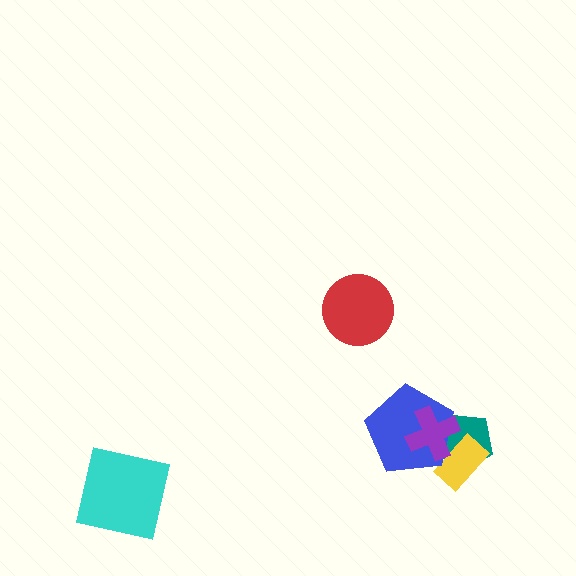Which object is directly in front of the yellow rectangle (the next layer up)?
The blue pentagon is directly in front of the yellow rectangle.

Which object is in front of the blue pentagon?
The purple cross is in front of the blue pentagon.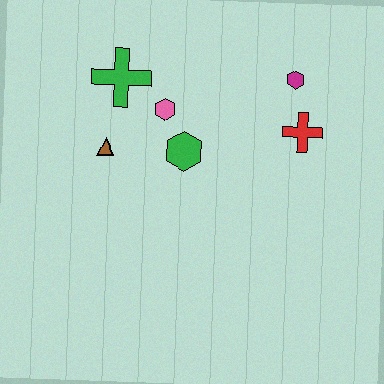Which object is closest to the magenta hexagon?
The red cross is closest to the magenta hexagon.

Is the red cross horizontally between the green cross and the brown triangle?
No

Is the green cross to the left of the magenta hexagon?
Yes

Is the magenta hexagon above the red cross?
Yes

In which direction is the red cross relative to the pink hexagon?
The red cross is to the right of the pink hexagon.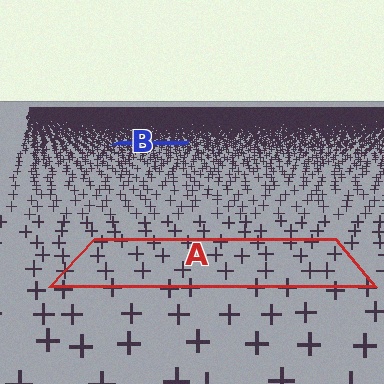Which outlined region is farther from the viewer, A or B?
Region B is farther from the viewer — the texture elements inside it appear smaller and more densely packed.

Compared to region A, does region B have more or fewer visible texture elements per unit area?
Region B has more texture elements per unit area — they are packed more densely because it is farther away.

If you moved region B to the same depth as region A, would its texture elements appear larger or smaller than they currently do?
They would appear larger. At a closer depth, the same texture elements are projected at a bigger on-screen size.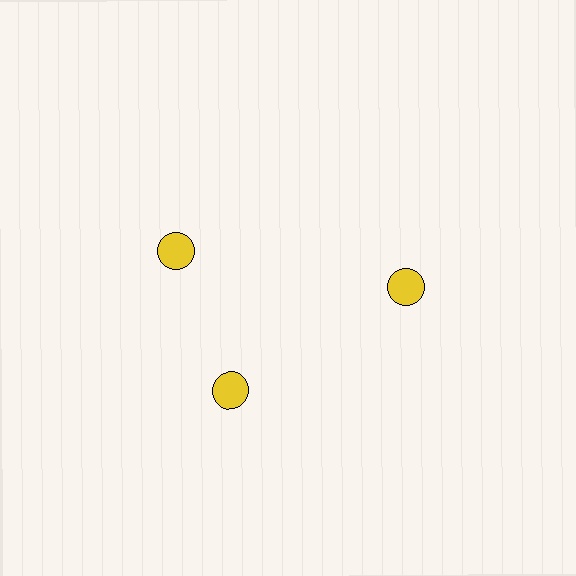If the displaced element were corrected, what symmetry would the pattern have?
It would have 3-fold rotational symmetry — the pattern would map onto itself every 120 degrees.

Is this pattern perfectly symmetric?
No. The 3 yellow circles are arranged in a ring, but one element near the 11 o'clock position is rotated out of alignment along the ring, breaking the 3-fold rotational symmetry.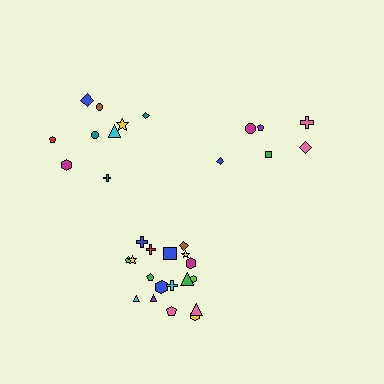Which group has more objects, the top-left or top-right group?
The top-left group.